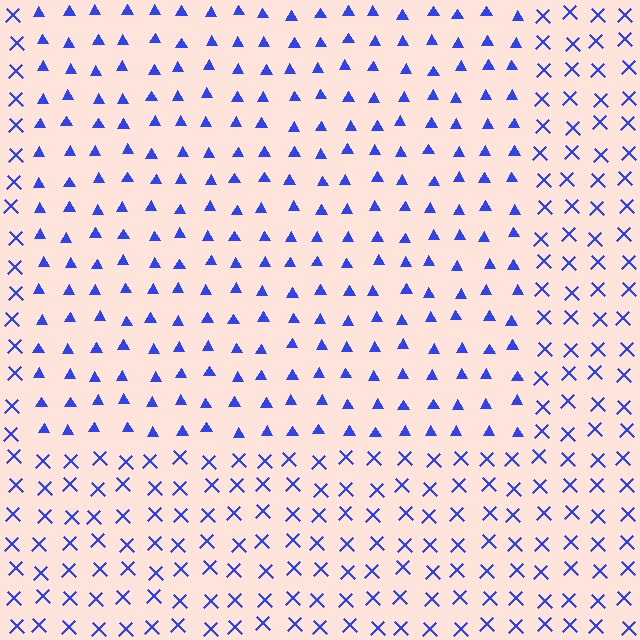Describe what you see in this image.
The image is filled with small blue elements arranged in a uniform grid. A rectangle-shaped region contains triangles, while the surrounding area contains X marks. The boundary is defined purely by the change in element shape.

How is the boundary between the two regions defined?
The boundary is defined by a change in element shape: triangles inside vs. X marks outside. All elements share the same color and spacing.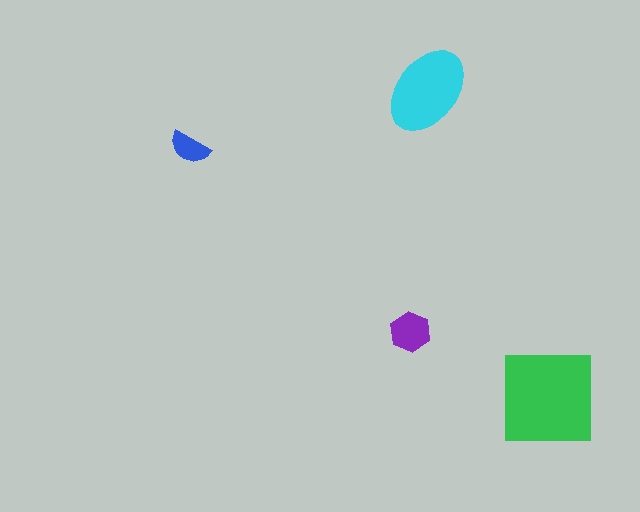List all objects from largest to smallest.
The green square, the cyan ellipse, the purple hexagon, the blue semicircle.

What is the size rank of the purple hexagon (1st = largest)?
3rd.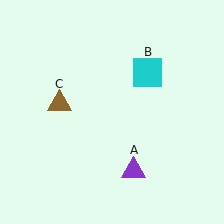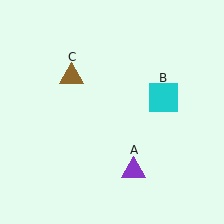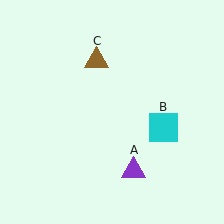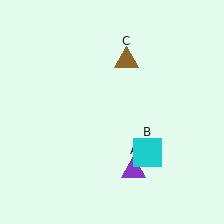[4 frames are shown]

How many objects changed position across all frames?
2 objects changed position: cyan square (object B), brown triangle (object C).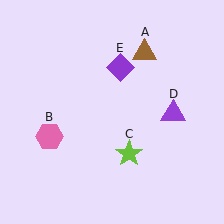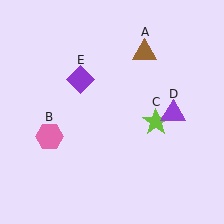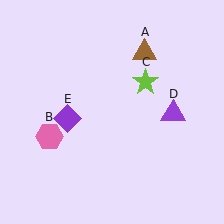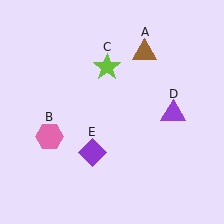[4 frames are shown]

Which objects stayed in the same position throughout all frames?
Brown triangle (object A) and pink hexagon (object B) and purple triangle (object D) remained stationary.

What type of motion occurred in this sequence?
The lime star (object C), purple diamond (object E) rotated counterclockwise around the center of the scene.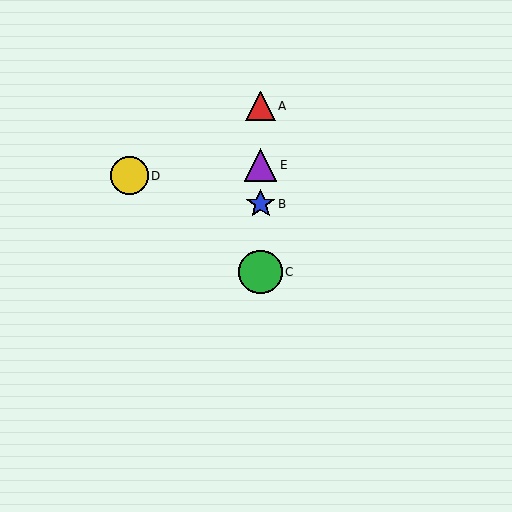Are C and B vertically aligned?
Yes, both are at x≈261.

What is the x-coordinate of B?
Object B is at x≈261.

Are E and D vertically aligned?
No, E is at x≈261 and D is at x≈129.